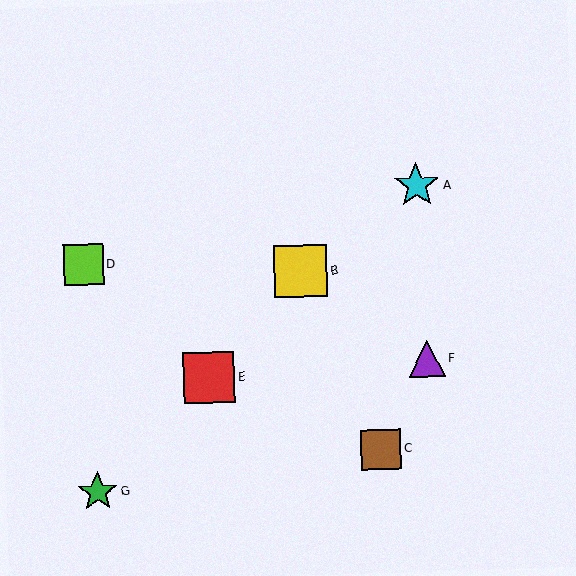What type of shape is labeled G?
Shape G is a green star.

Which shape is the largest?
The yellow square (labeled B) is the largest.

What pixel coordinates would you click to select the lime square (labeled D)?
Click at (84, 265) to select the lime square D.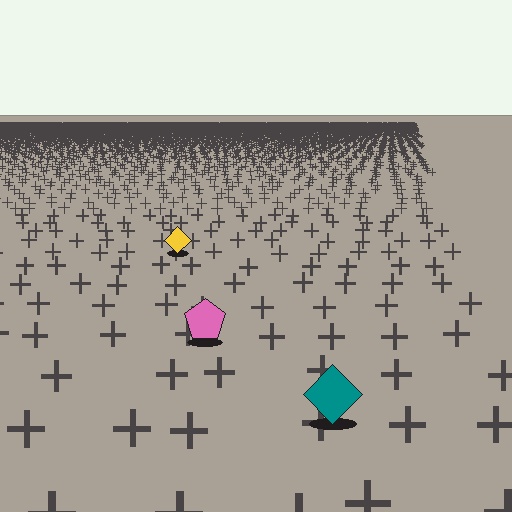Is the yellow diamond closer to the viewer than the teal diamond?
No. The teal diamond is closer — you can tell from the texture gradient: the ground texture is coarser near it.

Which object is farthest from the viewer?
The yellow diamond is farthest from the viewer. It appears smaller and the ground texture around it is denser.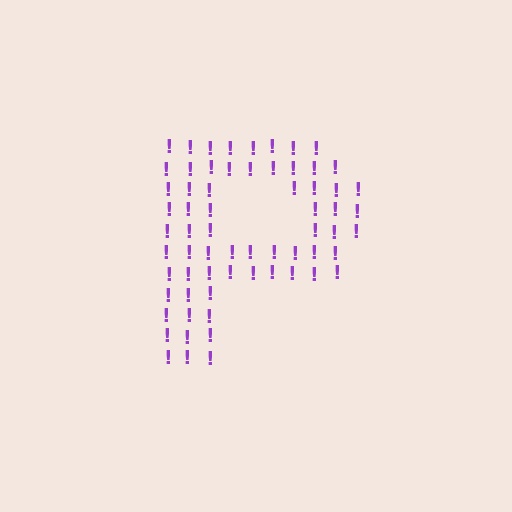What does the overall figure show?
The overall figure shows the letter P.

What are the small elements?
The small elements are exclamation marks.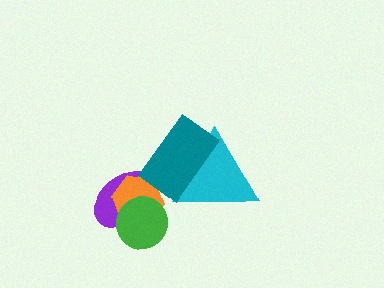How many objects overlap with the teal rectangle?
1 object overlaps with the teal rectangle.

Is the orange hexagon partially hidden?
Yes, it is partially covered by another shape.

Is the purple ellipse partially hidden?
Yes, it is partially covered by another shape.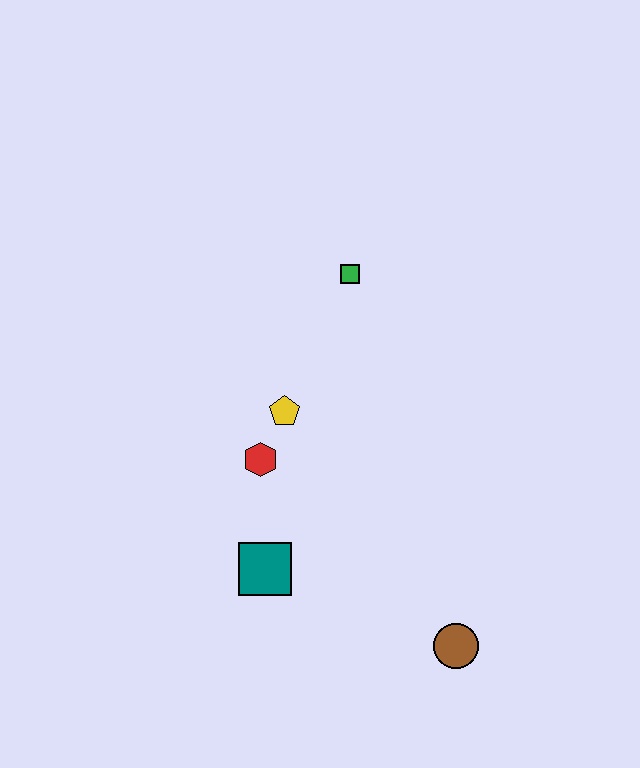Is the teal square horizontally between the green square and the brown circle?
No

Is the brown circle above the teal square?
No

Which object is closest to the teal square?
The red hexagon is closest to the teal square.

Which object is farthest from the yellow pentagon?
The brown circle is farthest from the yellow pentagon.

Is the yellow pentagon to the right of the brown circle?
No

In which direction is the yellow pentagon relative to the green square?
The yellow pentagon is below the green square.